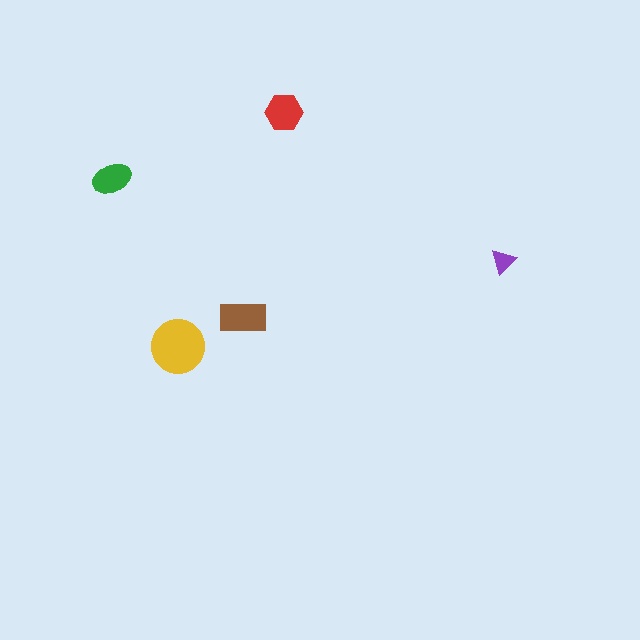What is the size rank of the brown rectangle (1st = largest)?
2nd.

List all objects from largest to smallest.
The yellow circle, the brown rectangle, the red hexagon, the green ellipse, the purple triangle.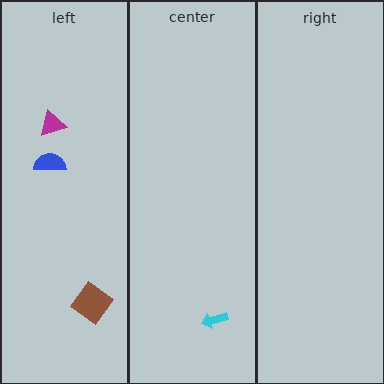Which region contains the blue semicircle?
The left region.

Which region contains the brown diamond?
The left region.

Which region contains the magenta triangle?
The left region.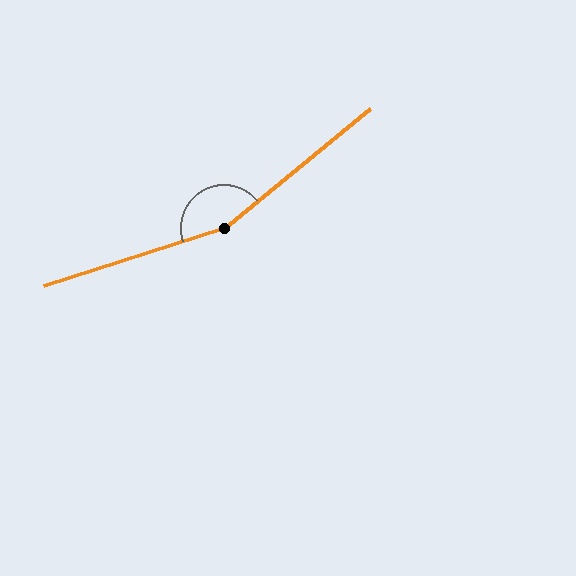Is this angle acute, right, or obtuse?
It is obtuse.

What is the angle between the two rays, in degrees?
Approximately 158 degrees.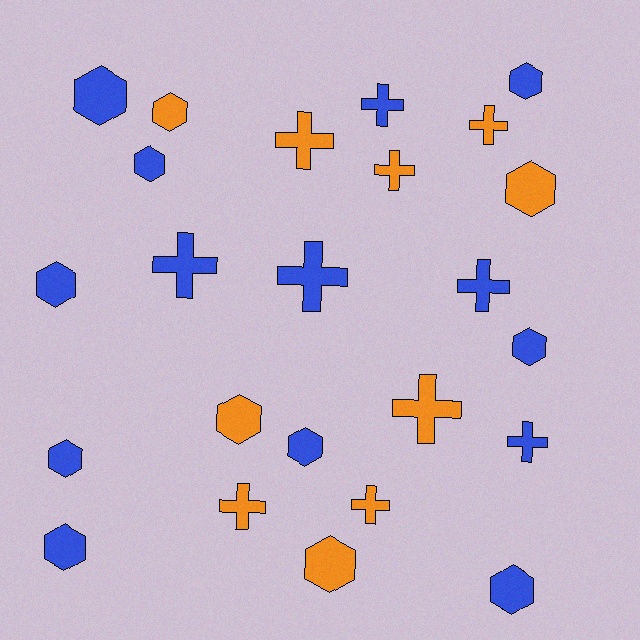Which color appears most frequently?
Blue, with 14 objects.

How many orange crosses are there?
There are 6 orange crosses.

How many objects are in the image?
There are 24 objects.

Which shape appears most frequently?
Hexagon, with 13 objects.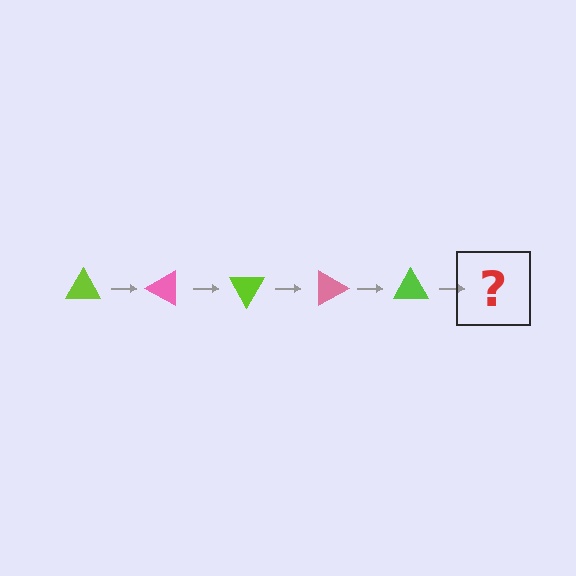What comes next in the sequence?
The next element should be a pink triangle, rotated 150 degrees from the start.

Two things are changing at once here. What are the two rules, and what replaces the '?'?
The two rules are that it rotates 30 degrees each step and the color cycles through lime and pink. The '?' should be a pink triangle, rotated 150 degrees from the start.